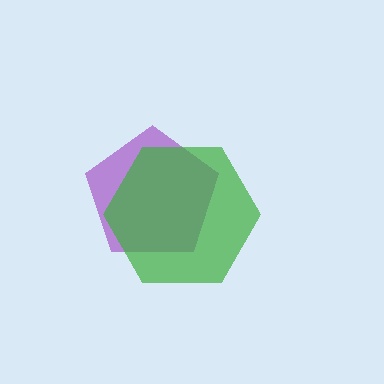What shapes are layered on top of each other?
The layered shapes are: a purple pentagon, a green hexagon.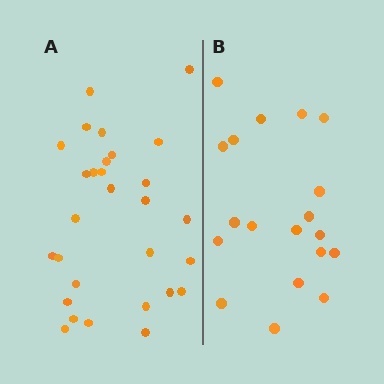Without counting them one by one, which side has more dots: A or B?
Region A (the left region) has more dots.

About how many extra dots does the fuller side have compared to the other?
Region A has roughly 10 or so more dots than region B.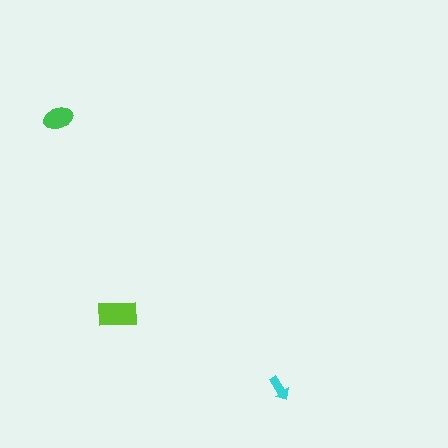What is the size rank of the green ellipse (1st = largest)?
2nd.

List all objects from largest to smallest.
The lime rectangle, the green ellipse, the cyan arrow.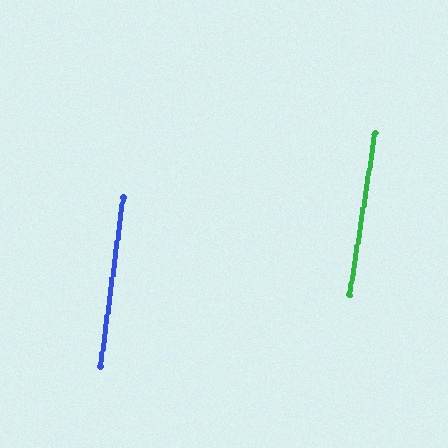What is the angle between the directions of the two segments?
Approximately 1 degree.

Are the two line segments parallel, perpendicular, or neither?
Parallel — their directions differ by only 1.3°.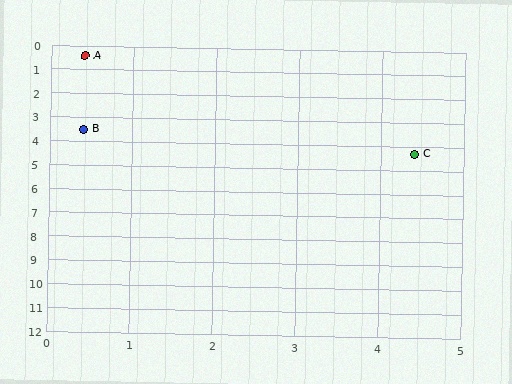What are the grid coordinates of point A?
Point A is at approximately (0.4, 0.4).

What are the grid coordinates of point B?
Point B is at approximately (0.4, 3.5).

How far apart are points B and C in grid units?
Points B and C are about 4.1 grid units apart.